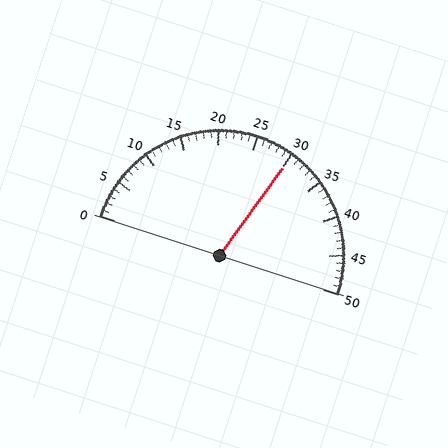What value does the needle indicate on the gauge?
The needle indicates approximately 30.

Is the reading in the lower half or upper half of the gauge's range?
The reading is in the upper half of the range (0 to 50).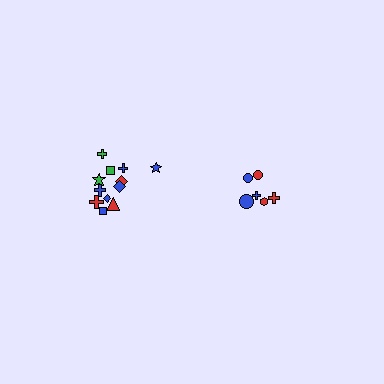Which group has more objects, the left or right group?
The left group.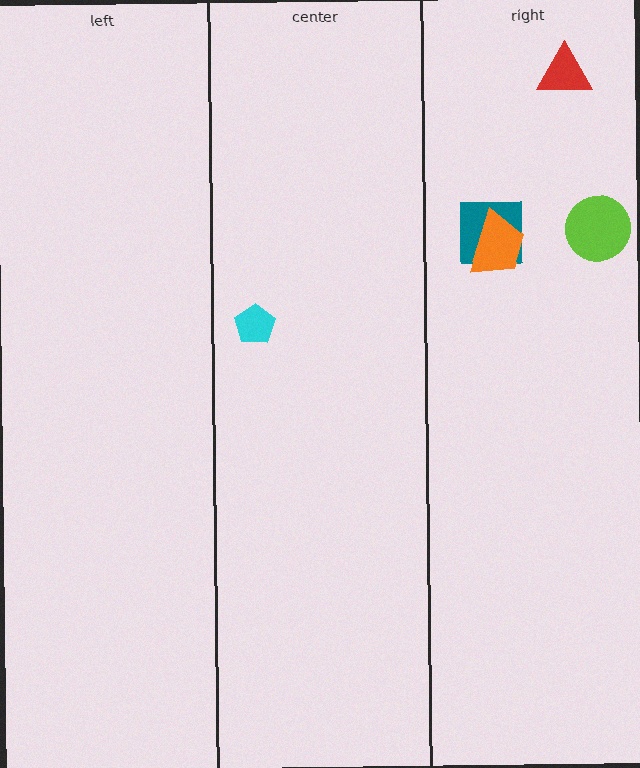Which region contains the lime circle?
The right region.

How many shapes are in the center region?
1.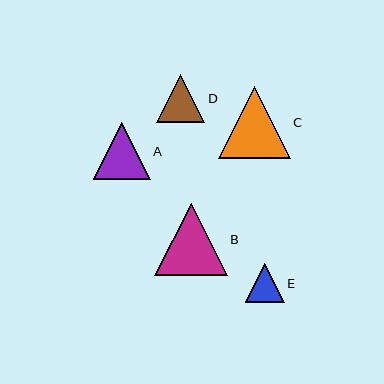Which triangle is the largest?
Triangle B is the largest with a size of approximately 72 pixels.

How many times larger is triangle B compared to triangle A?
Triangle B is approximately 1.3 times the size of triangle A.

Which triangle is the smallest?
Triangle E is the smallest with a size of approximately 39 pixels.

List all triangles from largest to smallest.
From largest to smallest: B, C, A, D, E.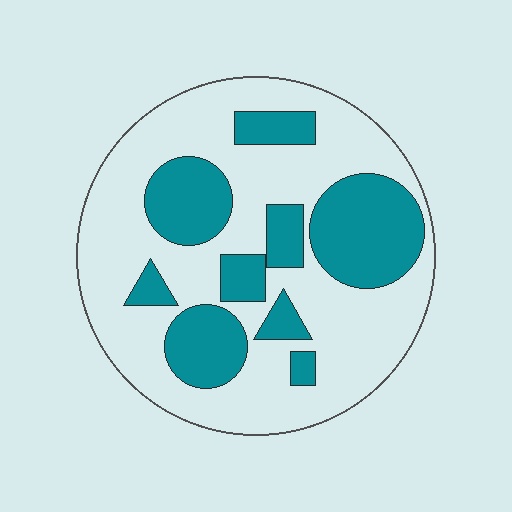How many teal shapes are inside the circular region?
9.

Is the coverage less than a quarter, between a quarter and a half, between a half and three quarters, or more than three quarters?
Between a quarter and a half.